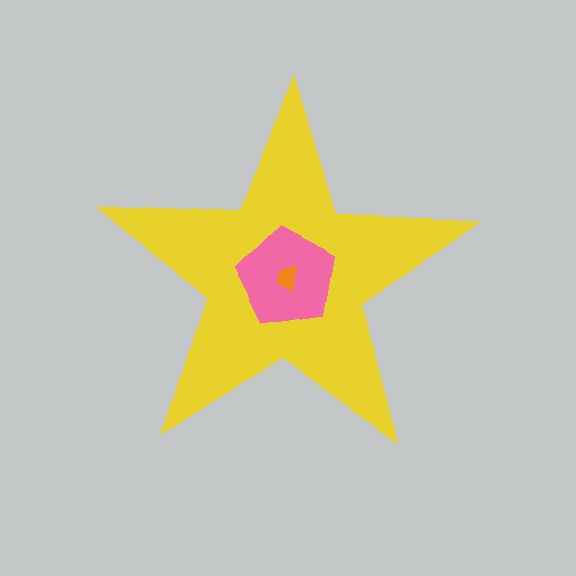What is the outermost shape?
The yellow star.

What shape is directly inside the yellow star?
The pink pentagon.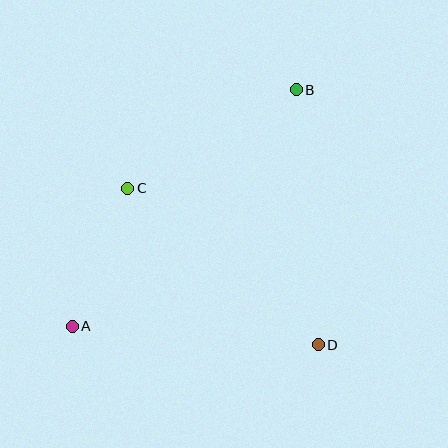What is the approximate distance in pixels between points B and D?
The distance between B and D is approximately 256 pixels.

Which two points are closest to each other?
Points A and C are closest to each other.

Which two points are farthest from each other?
Points A and B are farthest from each other.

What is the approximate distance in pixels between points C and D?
The distance between C and D is approximately 246 pixels.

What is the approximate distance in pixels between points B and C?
The distance between B and C is approximately 195 pixels.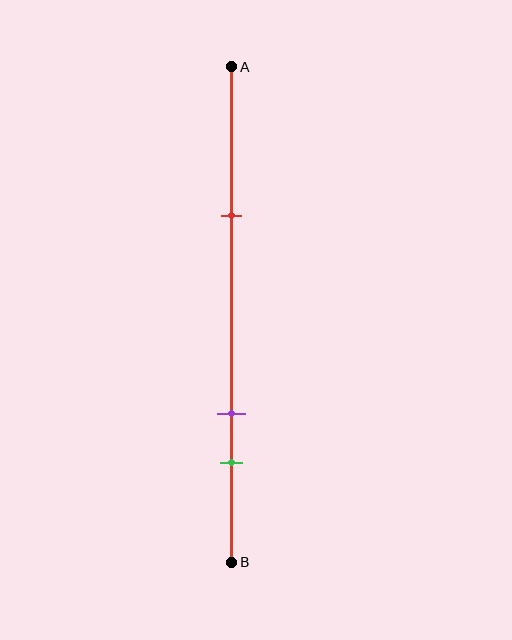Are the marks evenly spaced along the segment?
No, the marks are not evenly spaced.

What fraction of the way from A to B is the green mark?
The green mark is approximately 80% (0.8) of the way from A to B.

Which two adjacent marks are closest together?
The purple and green marks are the closest adjacent pair.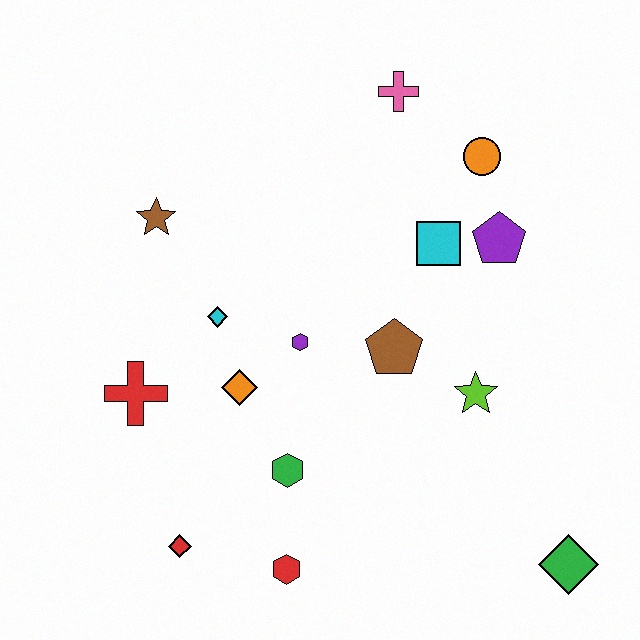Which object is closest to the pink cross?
The orange circle is closest to the pink cross.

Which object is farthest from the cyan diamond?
The green diamond is farthest from the cyan diamond.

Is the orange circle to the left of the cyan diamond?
No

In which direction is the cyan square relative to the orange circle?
The cyan square is below the orange circle.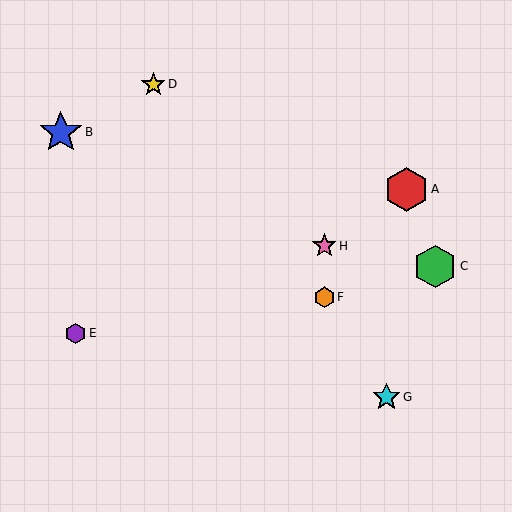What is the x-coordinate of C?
Object C is at x≈435.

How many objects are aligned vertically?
2 objects (F, H) are aligned vertically.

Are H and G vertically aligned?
No, H is at x≈324 and G is at x≈386.